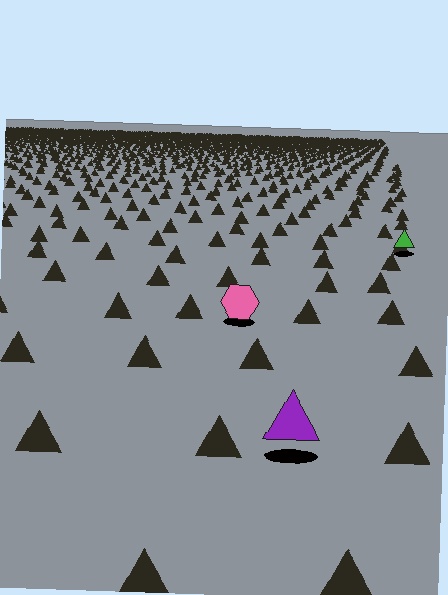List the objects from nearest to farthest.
From nearest to farthest: the purple triangle, the pink hexagon, the green triangle.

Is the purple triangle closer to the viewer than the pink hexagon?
Yes. The purple triangle is closer — you can tell from the texture gradient: the ground texture is coarser near it.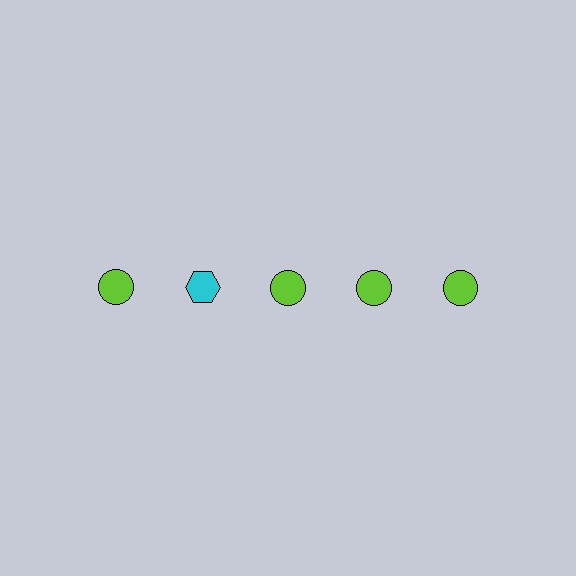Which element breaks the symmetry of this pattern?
The cyan hexagon in the top row, second from left column breaks the symmetry. All other shapes are lime circles.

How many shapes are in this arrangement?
There are 5 shapes arranged in a grid pattern.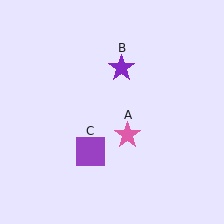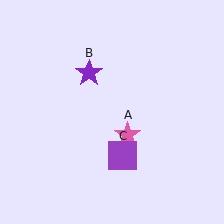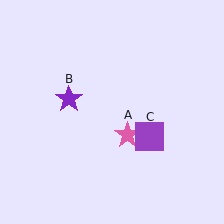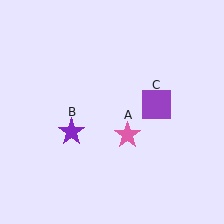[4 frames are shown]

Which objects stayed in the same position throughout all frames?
Pink star (object A) remained stationary.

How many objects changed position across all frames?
2 objects changed position: purple star (object B), purple square (object C).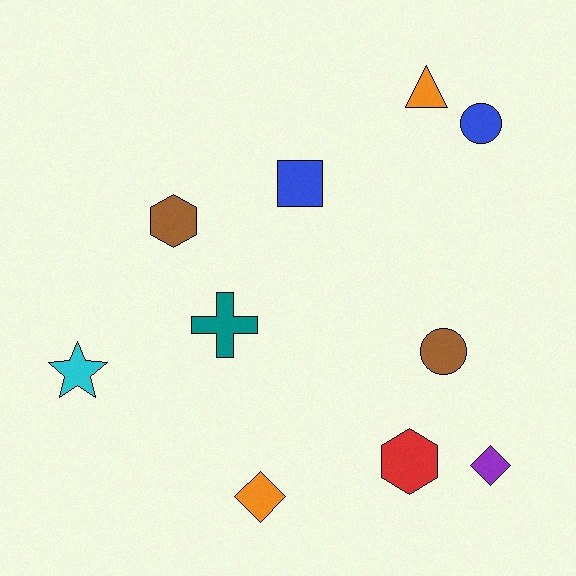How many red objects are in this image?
There is 1 red object.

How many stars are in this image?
There is 1 star.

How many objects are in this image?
There are 10 objects.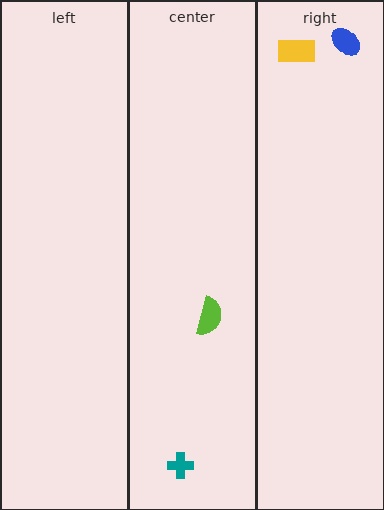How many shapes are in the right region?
2.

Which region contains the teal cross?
The center region.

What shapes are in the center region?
The lime semicircle, the teal cross.